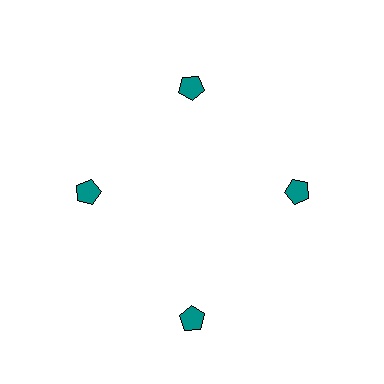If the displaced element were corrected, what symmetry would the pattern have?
It would have 4-fold rotational symmetry — the pattern would map onto itself every 90 degrees.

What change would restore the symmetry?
The symmetry would be restored by moving it inward, back onto the ring so that all 4 pentagons sit at equal angles and equal distance from the center.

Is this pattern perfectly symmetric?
No. The 4 teal pentagons are arranged in a ring, but one element near the 6 o'clock position is pushed outward from the center, breaking the 4-fold rotational symmetry.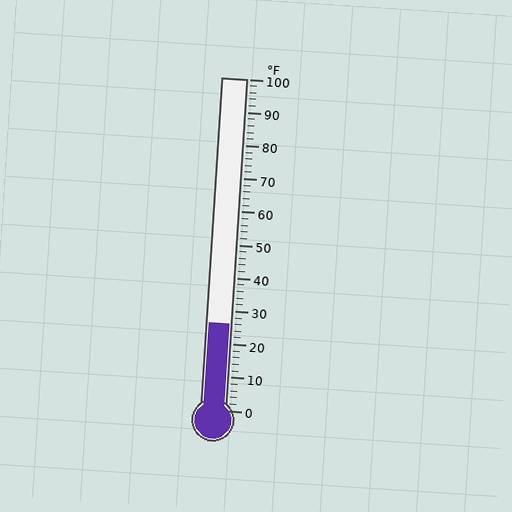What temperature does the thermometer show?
The thermometer shows approximately 26°F.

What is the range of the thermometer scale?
The thermometer scale ranges from 0°F to 100°F.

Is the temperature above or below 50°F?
The temperature is below 50°F.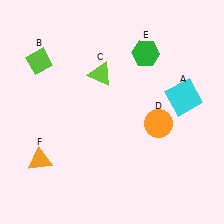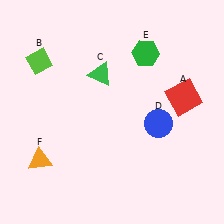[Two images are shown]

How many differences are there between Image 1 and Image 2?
There are 3 differences between the two images.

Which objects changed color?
A changed from cyan to red. C changed from lime to green. D changed from orange to blue.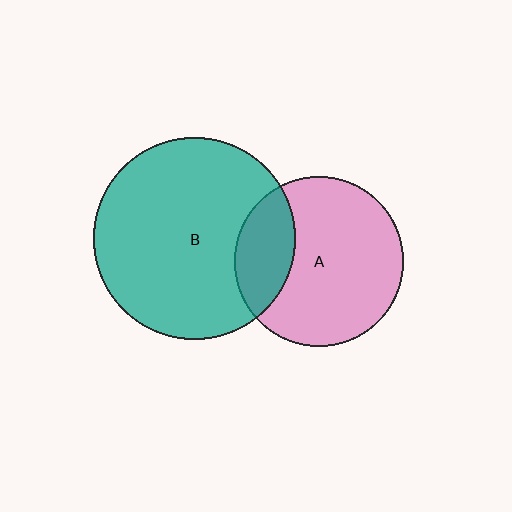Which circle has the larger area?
Circle B (teal).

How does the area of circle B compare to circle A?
Approximately 1.4 times.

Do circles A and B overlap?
Yes.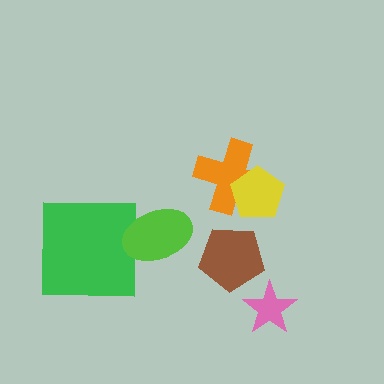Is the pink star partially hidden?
No, no other shape covers it.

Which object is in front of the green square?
The lime ellipse is in front of the green square.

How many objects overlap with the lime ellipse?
1 object overlaps with the lime ellipse.